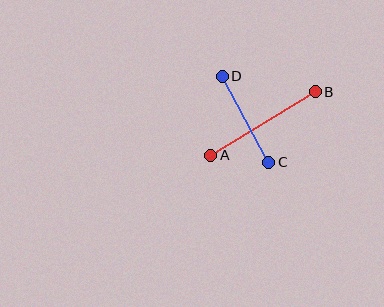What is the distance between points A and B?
The distance is approximately 122 pixels.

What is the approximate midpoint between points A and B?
The midpoint is at approximately (263, 123) pixels.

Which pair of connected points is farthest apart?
Points A and B are farthest apart.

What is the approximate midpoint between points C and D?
The midpoint is at approximately (246, 119) pixels.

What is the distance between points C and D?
The distance is approximately 98 pixels.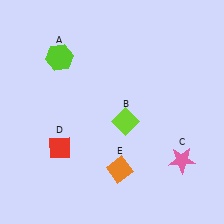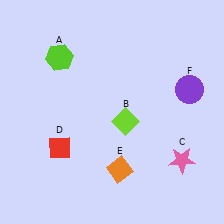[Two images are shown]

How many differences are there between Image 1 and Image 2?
There is 1 difference between the two images.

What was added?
A purple circle (F) was added in Image 2.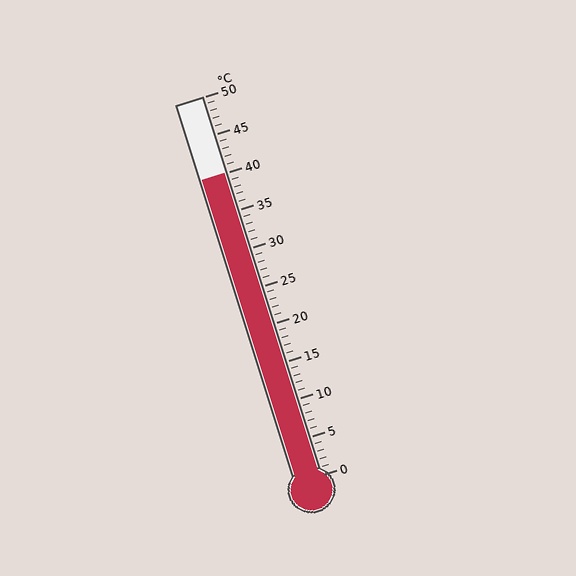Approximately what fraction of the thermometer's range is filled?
The thermometer is filled to approximately 80% of its range.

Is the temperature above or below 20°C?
The temperature is above 20°C.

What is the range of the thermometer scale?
The thermometer scale ranges from 0°C to 50°C.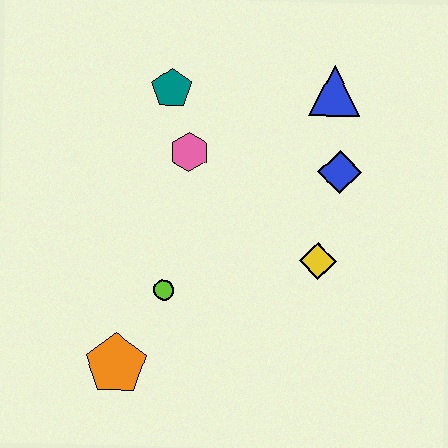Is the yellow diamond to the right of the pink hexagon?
Yes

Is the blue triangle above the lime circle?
Yes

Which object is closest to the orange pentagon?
The lime circle is closest to the orange pentagon.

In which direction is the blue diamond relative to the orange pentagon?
The blue diamond is to the right of the orange pentagon.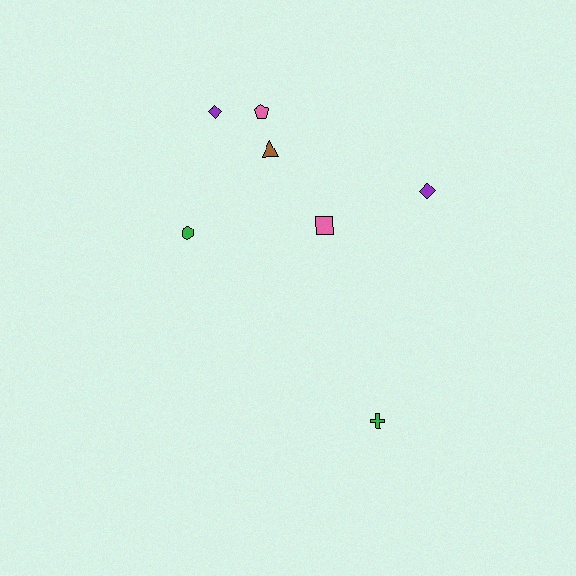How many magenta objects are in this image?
There are no magenta objects.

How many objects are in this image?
There are 7 objects.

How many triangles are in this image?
There is 1 triangle.